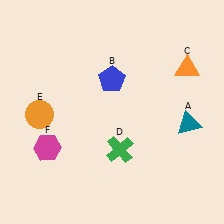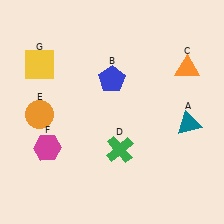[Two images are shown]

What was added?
A yellow square (G) was added in Image 2.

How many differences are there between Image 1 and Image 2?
There is 1 difference between the two images.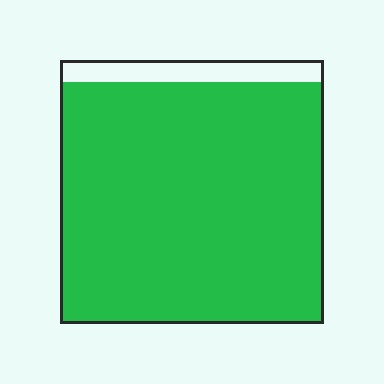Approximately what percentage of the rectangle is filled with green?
Approximately 90%.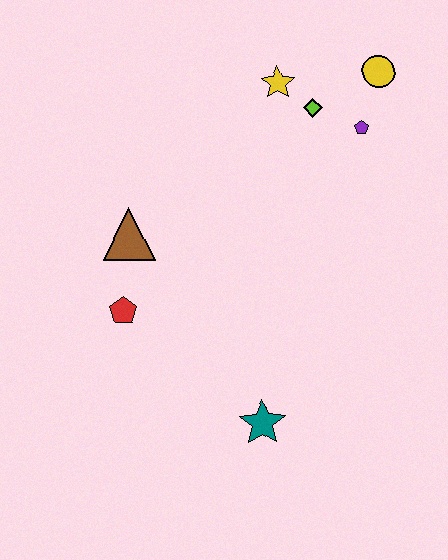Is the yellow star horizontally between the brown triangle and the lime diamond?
Yes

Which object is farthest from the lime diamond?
The teal star is farthest from the lime diamond.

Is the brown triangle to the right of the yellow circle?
No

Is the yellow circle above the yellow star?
Yes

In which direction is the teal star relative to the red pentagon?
The teal star is to the right of the red pentagon.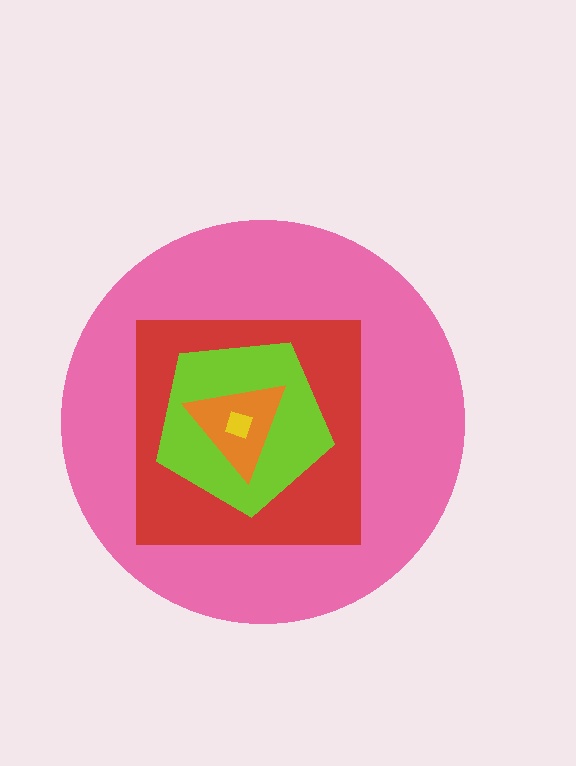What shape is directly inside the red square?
The lime pentagon.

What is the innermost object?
The yellow diamond.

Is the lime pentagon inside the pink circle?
Yes.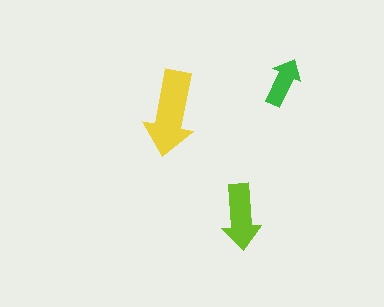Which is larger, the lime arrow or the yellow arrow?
The yellow one.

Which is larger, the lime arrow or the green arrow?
The lime one.